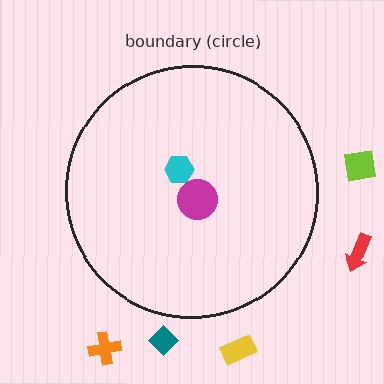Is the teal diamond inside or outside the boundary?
Outside.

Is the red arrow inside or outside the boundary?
Outside.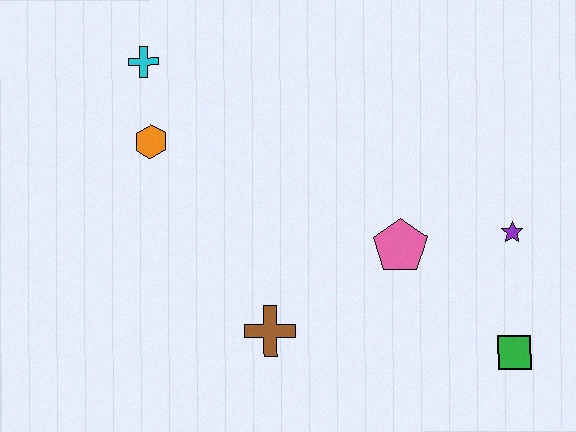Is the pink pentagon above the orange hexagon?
No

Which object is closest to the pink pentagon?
The purple star is closest to the pink pentagon.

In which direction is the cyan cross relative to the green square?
The cyan cross is to the left of the green square.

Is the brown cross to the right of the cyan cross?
Yes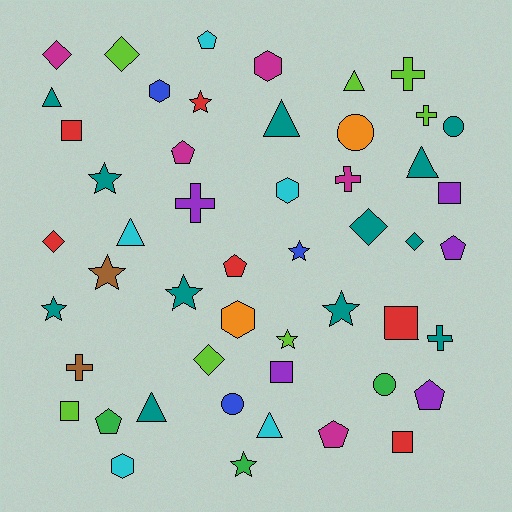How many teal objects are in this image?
There are 12 teal objects.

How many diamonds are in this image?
There are 6 diamonds.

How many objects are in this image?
There are 50 objects.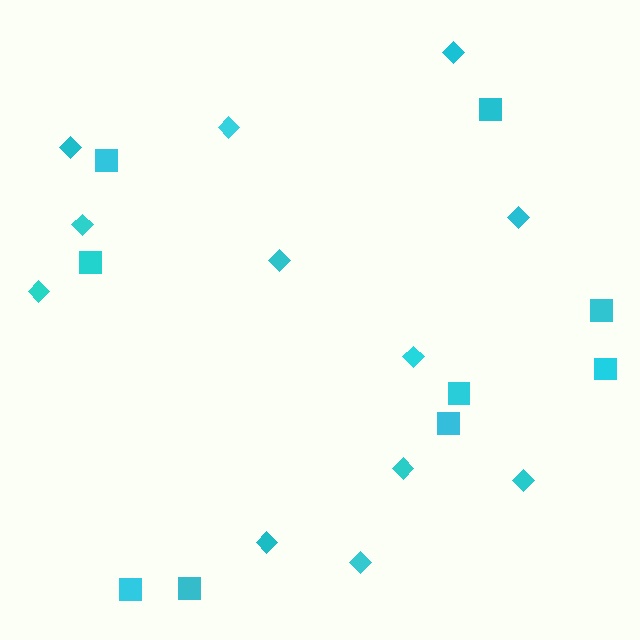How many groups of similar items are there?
There are 2 groups: one group of diamonds (12) and one group of squares (9).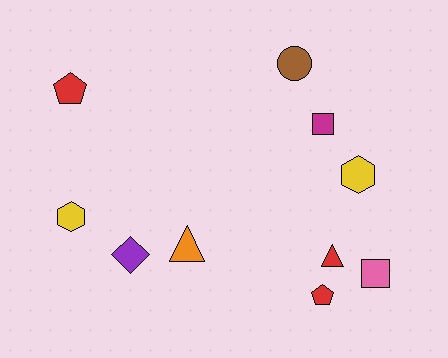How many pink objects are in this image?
There is 1 pink object.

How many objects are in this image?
There are 10 objects.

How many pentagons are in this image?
There are 2 pentagons.